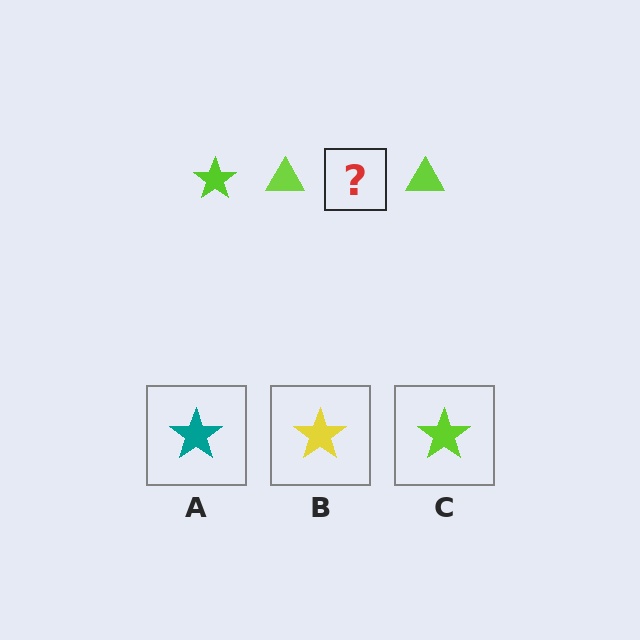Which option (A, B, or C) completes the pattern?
C.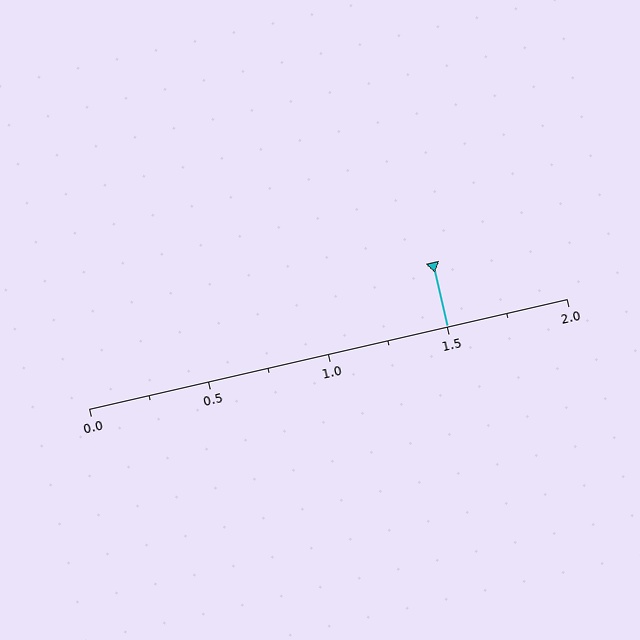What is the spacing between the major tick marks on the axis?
The major ticks are spaced 0.5 apart.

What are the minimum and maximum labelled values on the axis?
The axis runs from 0.0 to 2.0.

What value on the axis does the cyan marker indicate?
The marker indicates approximately 1.5.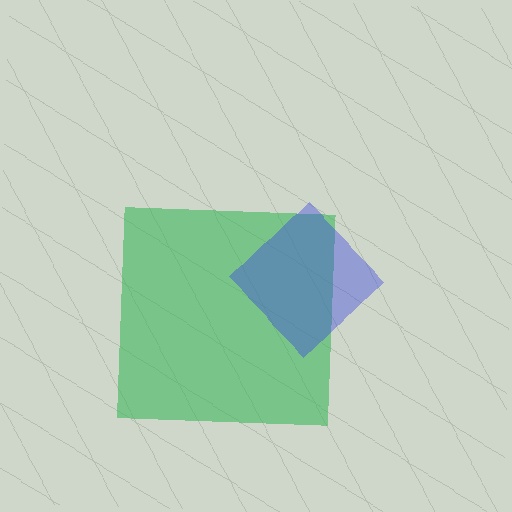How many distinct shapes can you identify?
There are 2 distinct shapes: a green square, a blue diamond.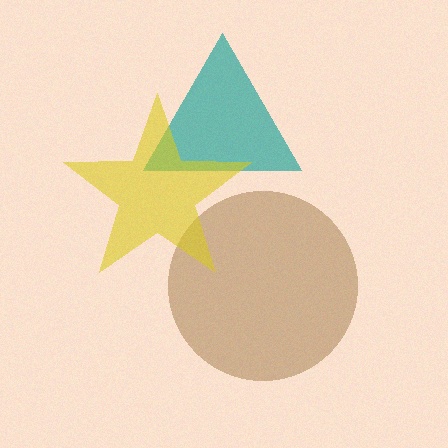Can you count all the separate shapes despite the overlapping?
Yes, there are 3 separate shapes.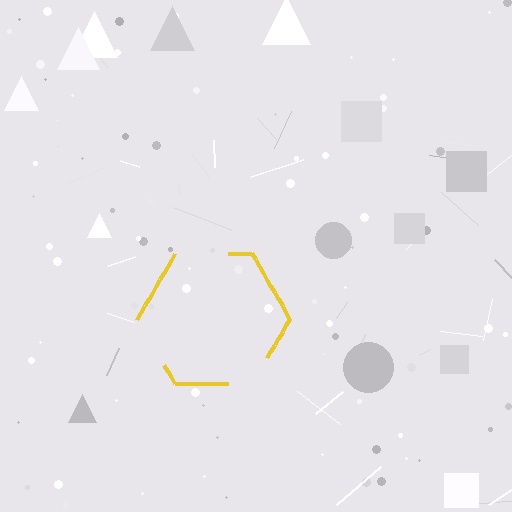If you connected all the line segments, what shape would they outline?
They would outline a hexagon.